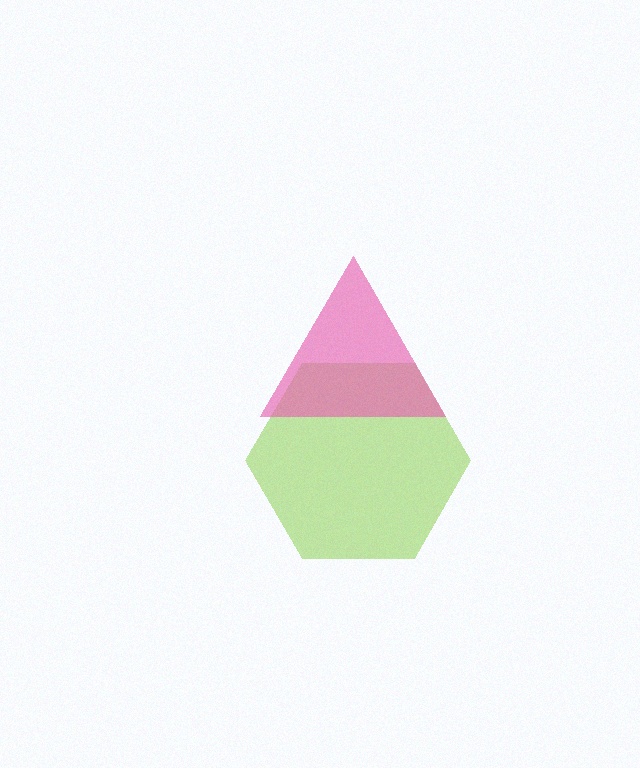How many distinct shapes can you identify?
There are 2 distinct shapes: a lime hexagon, a pink triangle.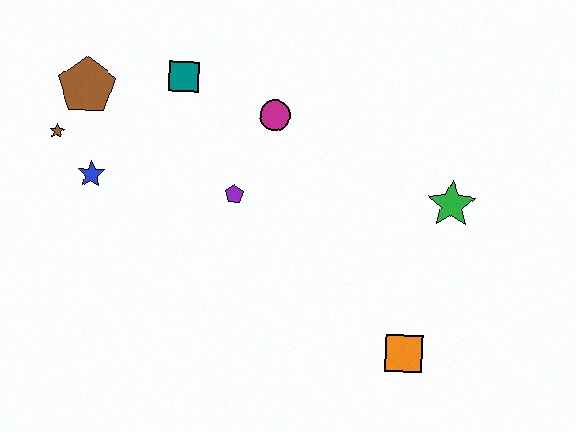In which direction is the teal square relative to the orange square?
The teal square is above the orange square.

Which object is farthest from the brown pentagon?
The orange square is farthest from the brown pentagon.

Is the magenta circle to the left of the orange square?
Yes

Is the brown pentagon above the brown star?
Yes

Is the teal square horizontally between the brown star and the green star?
Yes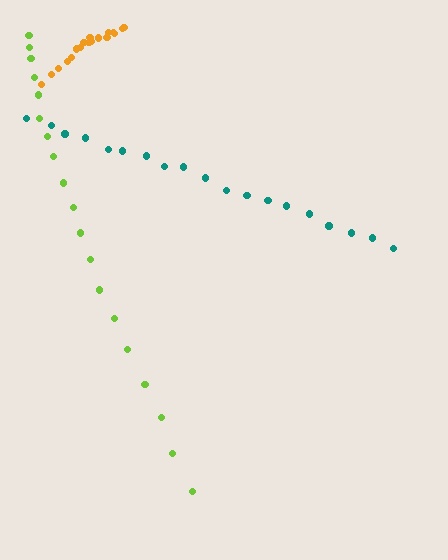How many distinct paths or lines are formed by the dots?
There are 3 distinct paths.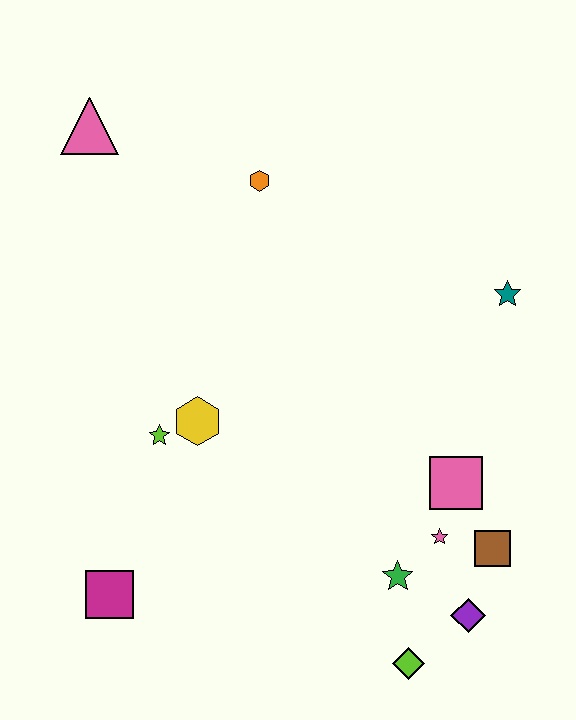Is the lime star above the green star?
Yes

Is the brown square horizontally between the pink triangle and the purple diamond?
No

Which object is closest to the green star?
The pink star is closest to the green star.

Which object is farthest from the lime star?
The teal star is farthest from the lime star.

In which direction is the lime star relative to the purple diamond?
The lime star is to the left of the purple diamond.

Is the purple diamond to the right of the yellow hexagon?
Yes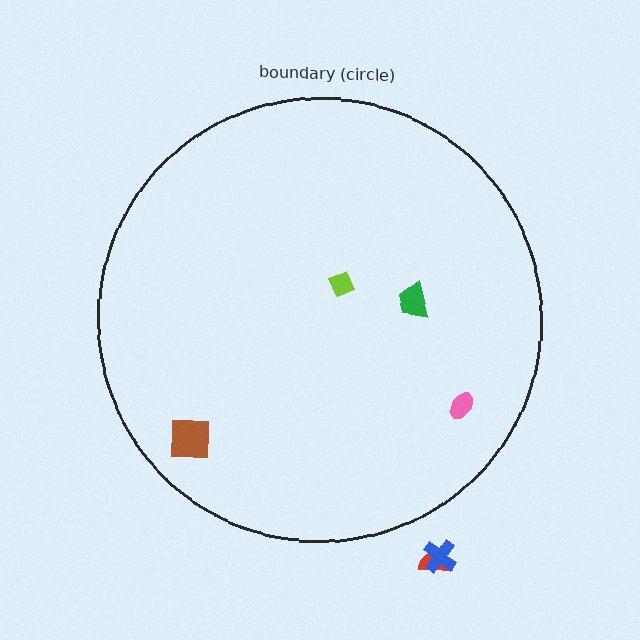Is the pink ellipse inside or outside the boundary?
Inside.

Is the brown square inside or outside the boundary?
Inside.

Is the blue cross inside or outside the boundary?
Outside.